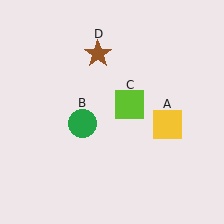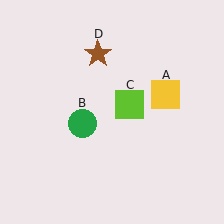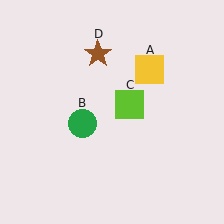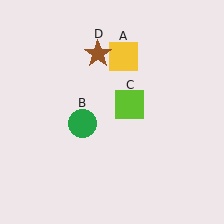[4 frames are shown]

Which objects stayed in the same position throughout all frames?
Green circle (object B) and lime square (object C) and brown star (object D) remained stationary.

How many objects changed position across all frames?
1 object changed position: yellow square (object A).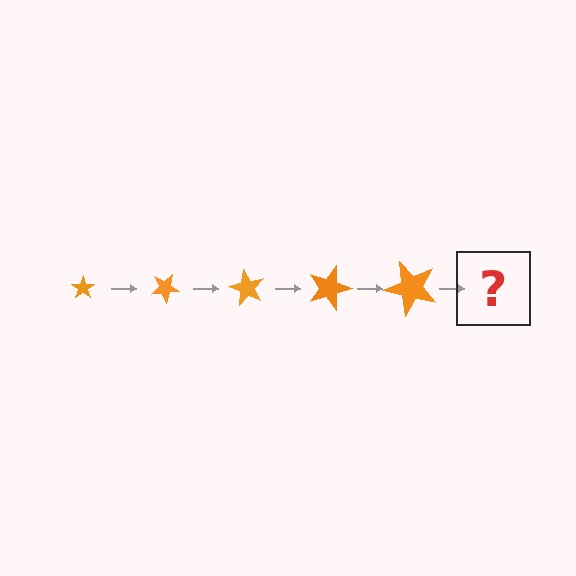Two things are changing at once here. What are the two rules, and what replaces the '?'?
The two rules are that the star grows larger each step and it rotates 30 degrees each step. The '?' should be a star, larger than the previous one and rotated 150 degrees from the start.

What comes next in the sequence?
The next element should be a star, larger than the previous one and rotated 150 degrees from the start.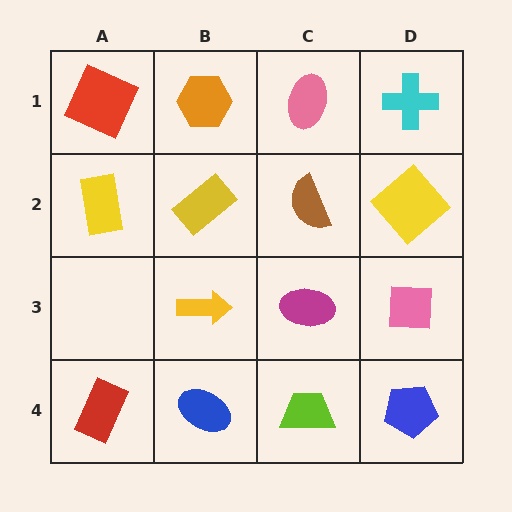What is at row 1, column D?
A cyan cross.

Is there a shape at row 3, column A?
No, that cell is empty.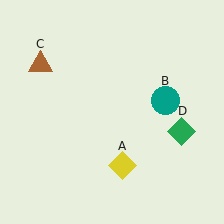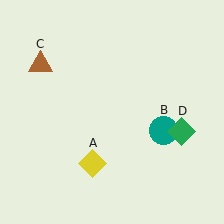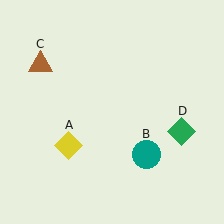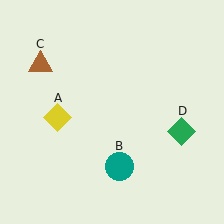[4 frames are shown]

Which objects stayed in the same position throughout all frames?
Brown triangle (object C) and green diamond (object D) remained stationary.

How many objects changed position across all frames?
2 objects changed position: yellow diamond (object A), teal circle (object B).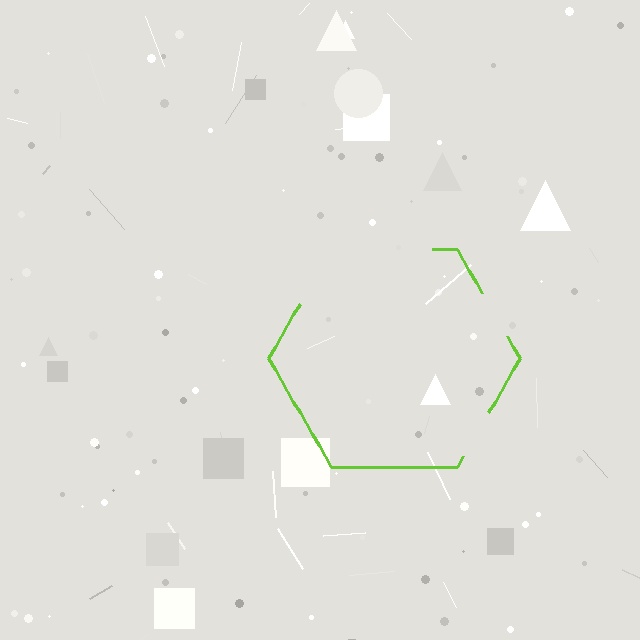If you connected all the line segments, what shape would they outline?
They would outline a hexagon.